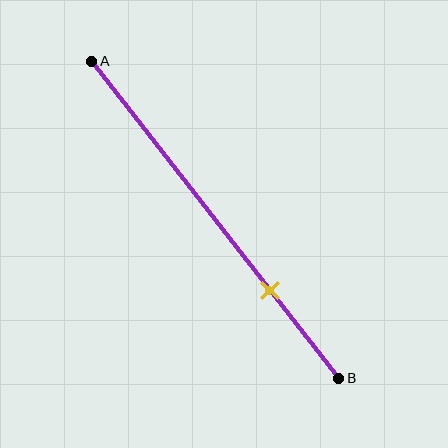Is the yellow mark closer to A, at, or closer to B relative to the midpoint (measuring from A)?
The yellow mark is closer to point B than the midpoint of segment AB.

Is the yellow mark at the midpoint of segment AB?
No, the mark is at about 70% from A, not at the 50% midpoint.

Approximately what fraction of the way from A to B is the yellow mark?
The yellow mark is approximately 70% of the way from A to B.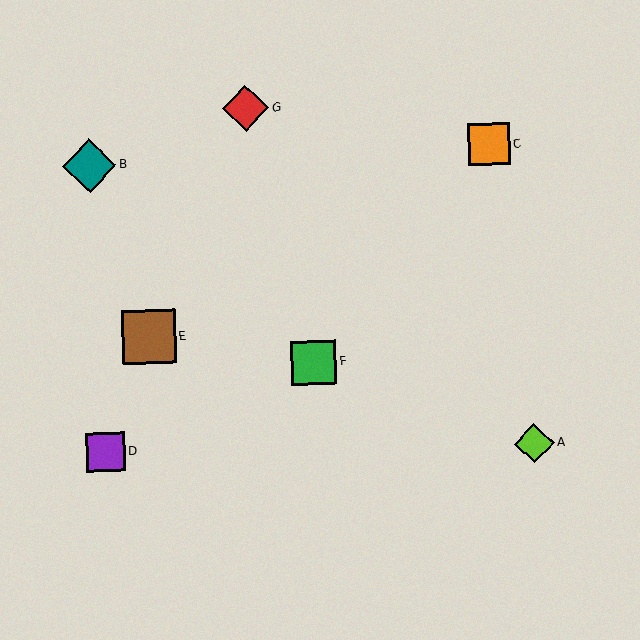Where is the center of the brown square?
The center of the brown square is at (149, 337).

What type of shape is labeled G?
Shape G is a red diamond.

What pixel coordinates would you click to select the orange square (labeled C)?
Click at (489, 144) to select the orange square C.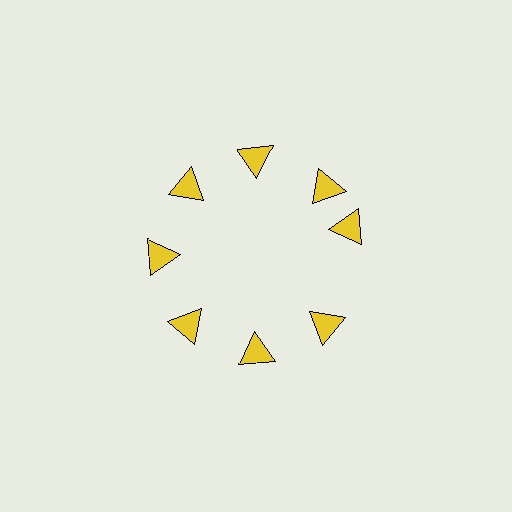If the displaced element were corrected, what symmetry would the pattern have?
It would have 8-fold rotational symmetry — the pattern would map onto itself every 45 degrees.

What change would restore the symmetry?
The symmetry would be restored by rotating it back into even spacing with its neighbors so that all 8 triangles sit at equal angles and equal distance from the center.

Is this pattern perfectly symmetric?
No. The 8 yellow triangles are arranged in a ring, but one element near the 3 o'clock position is rotated out of alignment along the ring, breaking the 8-fold rotational symmetry.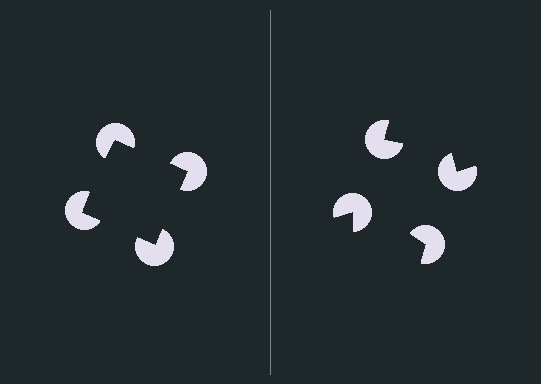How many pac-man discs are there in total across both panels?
8 — 4 on each side.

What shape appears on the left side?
An illusory square.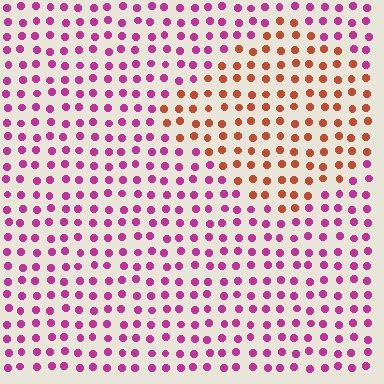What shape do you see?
I see a diamond.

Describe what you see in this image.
The image is filled with small magenta elements in a uniform arrangement. A diamond-shaped region is visible where the elements are tinted to a slightly different hue, forming a subtle color boundary.